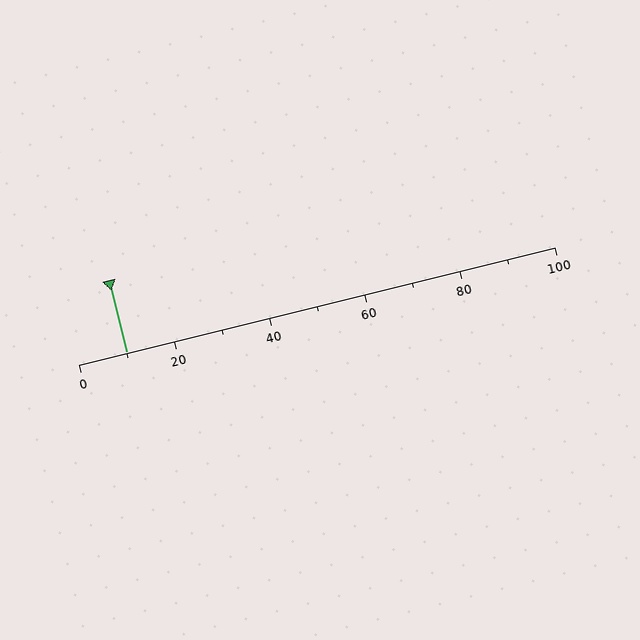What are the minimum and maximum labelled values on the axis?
The axis runs from 0 to 100.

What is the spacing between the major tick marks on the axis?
The major ticks are spaced 20 apart.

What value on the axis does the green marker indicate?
The marker indicates approximately 10.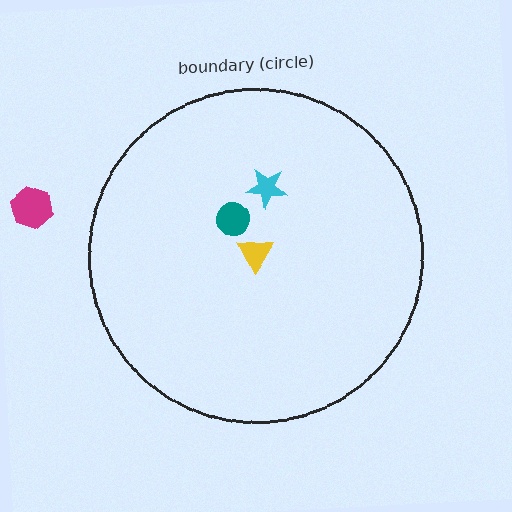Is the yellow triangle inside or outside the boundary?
Inside.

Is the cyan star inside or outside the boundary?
Inside.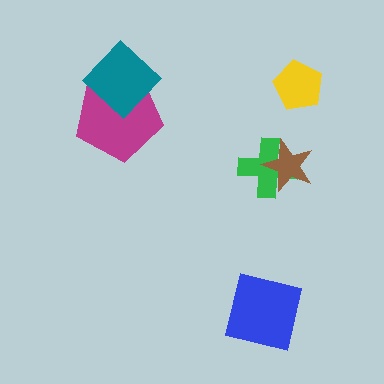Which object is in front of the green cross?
The brown star is in front of the green cross.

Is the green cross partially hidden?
Yes, it is partially covered by another shape.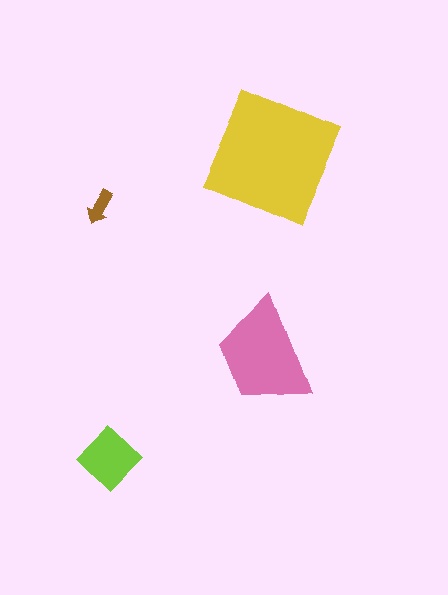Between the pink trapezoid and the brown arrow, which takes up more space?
The pink trapezoid.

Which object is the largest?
The yellow square.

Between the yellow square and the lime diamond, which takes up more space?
The yellow square.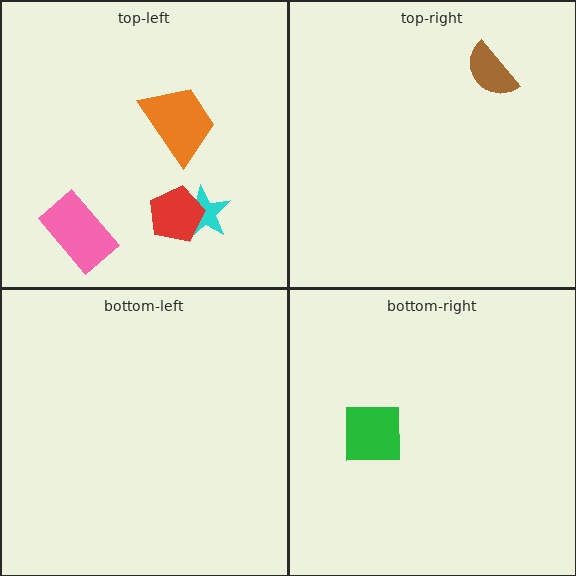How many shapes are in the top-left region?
4.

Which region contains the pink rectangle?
The top-left region.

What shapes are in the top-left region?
The cyan star, the pink rectangle, the orange trapezoid, the red pentagon.